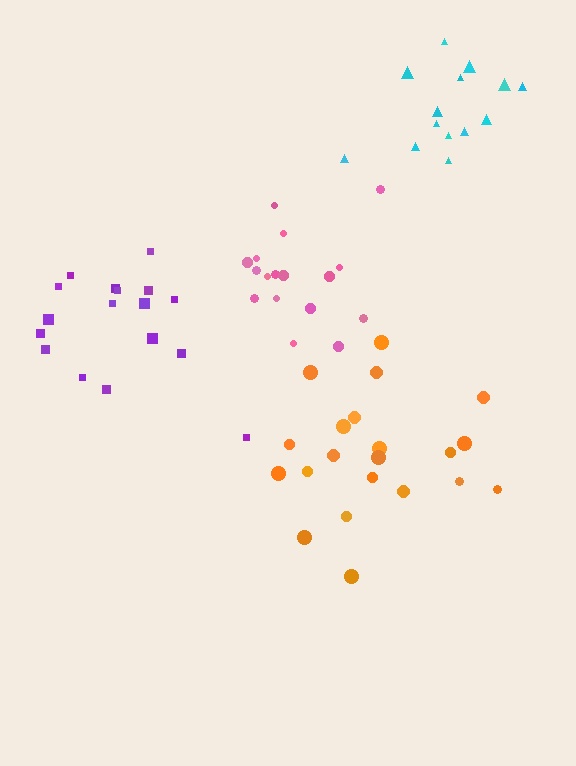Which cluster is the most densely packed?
Cyan.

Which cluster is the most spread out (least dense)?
Purple.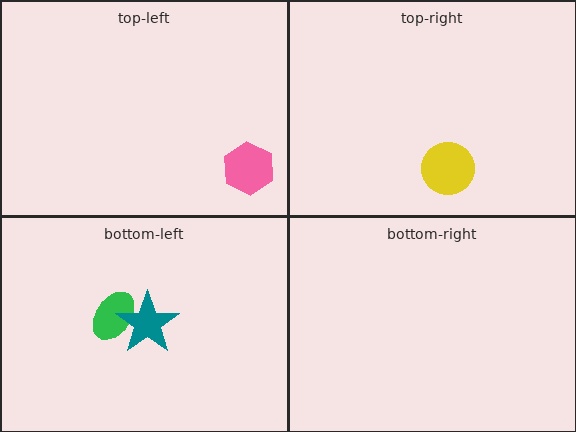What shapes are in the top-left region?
The pink hexagon.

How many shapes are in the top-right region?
1.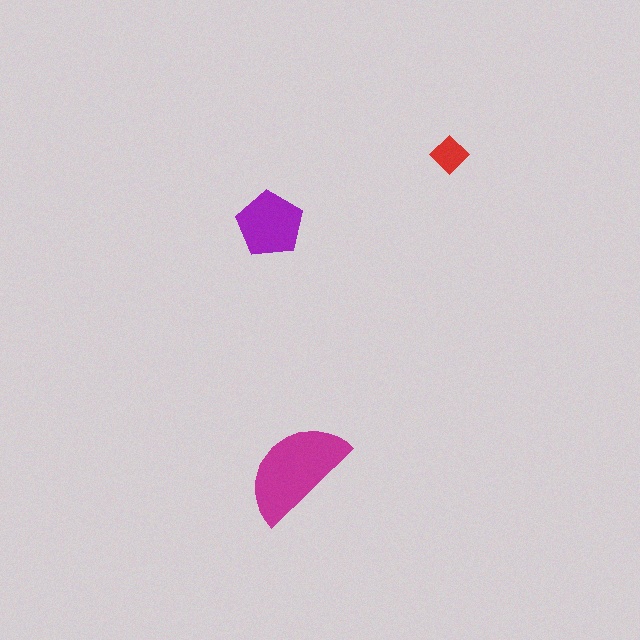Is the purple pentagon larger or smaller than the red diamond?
Larger.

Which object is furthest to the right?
The red diamond is rightmost.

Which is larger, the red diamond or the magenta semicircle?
The magenta semicircle.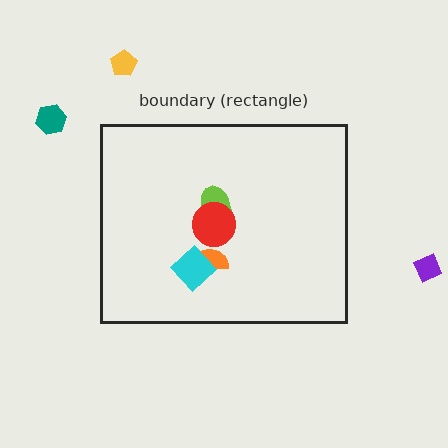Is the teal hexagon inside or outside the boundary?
Outside.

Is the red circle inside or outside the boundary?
Inside.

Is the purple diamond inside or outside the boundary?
Outside.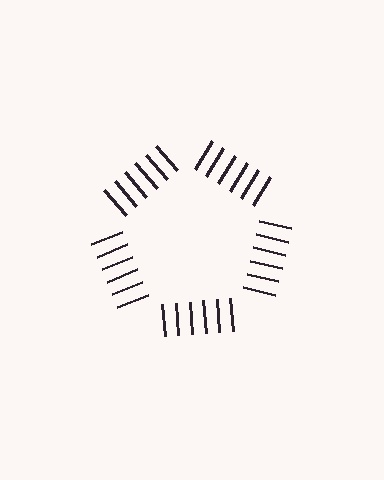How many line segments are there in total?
30 — 6 along each of the 5 edges.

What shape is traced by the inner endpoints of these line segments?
An illusory pentagon — the line segments terminate on its edges but no continuous stroke is drawn.